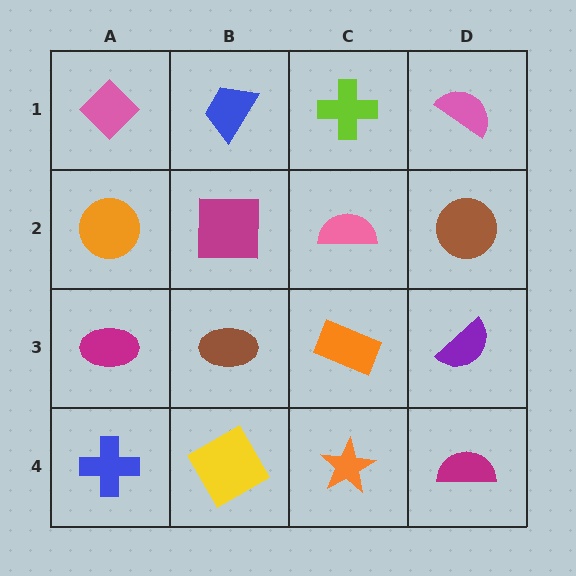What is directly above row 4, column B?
A brown ellipse.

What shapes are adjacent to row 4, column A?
A magenta ellipse (row 3, column A), a yellow square (row 4, column B).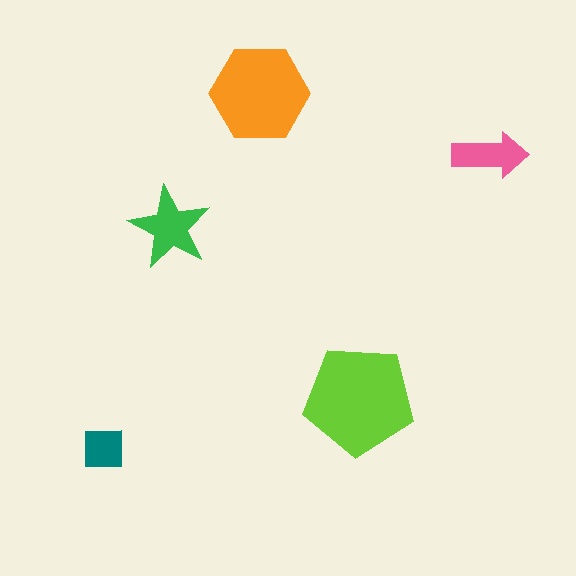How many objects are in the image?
There are 5 objects in the image.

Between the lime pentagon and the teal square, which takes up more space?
The lime pentagon.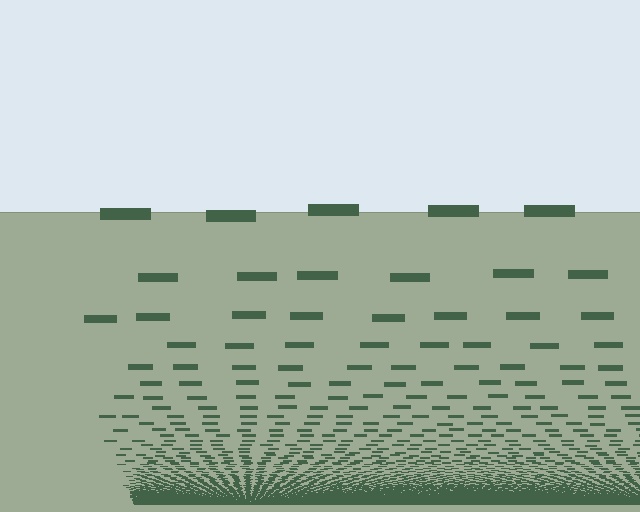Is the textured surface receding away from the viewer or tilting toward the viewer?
The surface appears to tilt toward the viewer. Texture elements get larger and sparser toward the top.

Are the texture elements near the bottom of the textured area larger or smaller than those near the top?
Smaller. The gradient is inverted — elements near the bottom are smaller and denser.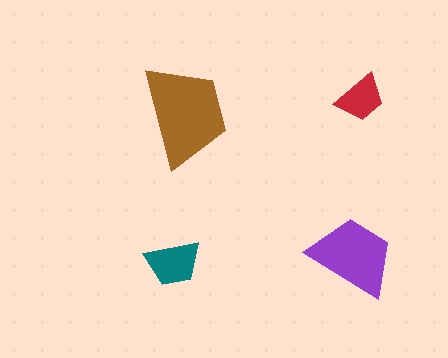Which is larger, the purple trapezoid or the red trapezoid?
The purple one.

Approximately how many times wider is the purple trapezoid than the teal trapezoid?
About 1.5 times wider.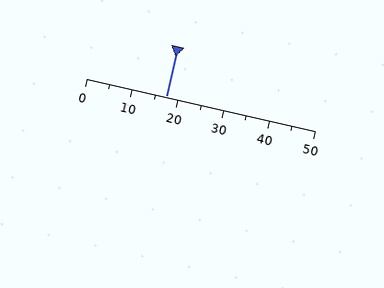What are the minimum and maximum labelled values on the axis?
The axis runs from 0 to 50.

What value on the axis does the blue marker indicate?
The marker indicates approximately 17.5.